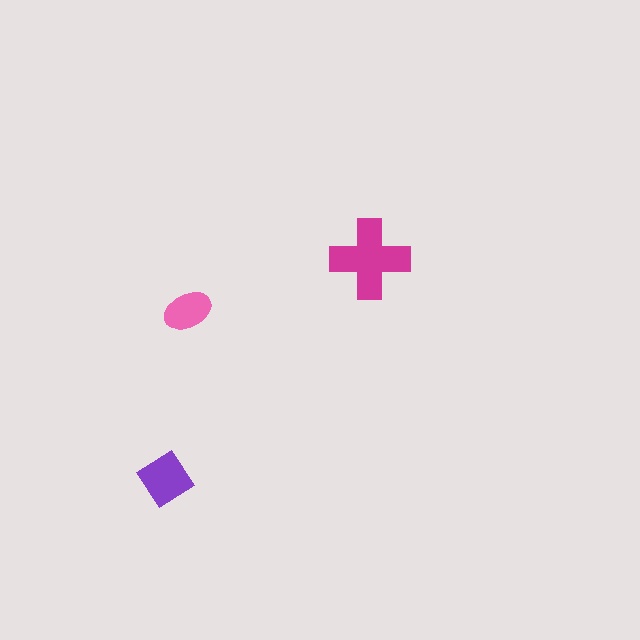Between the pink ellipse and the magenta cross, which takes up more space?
The magenta cross.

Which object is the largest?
The magenta cross.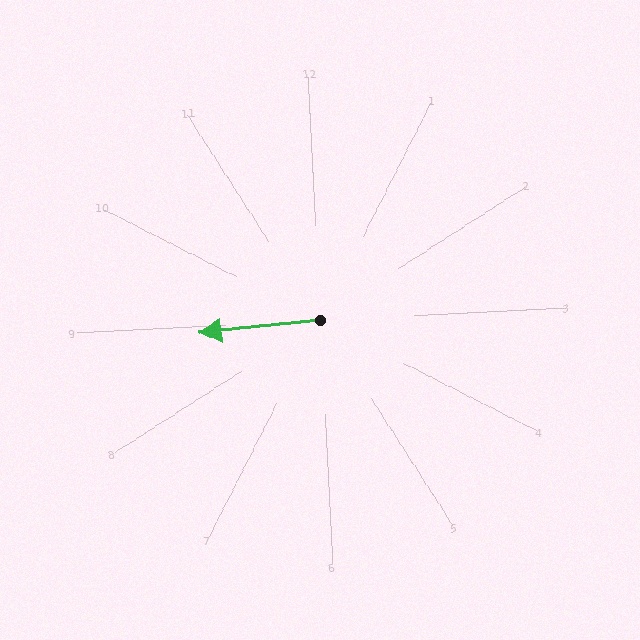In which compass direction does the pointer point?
West.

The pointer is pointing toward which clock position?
Roughly 9 o'clock.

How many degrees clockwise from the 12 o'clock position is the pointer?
Approximately 267 degrees.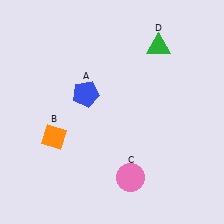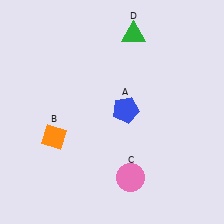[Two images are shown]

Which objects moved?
The objects that moved are: the blue pentagon (A), the green triangle (D).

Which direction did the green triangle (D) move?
The green triangle (D) moved left.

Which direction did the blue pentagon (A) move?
The blue pentagon (A) moved right.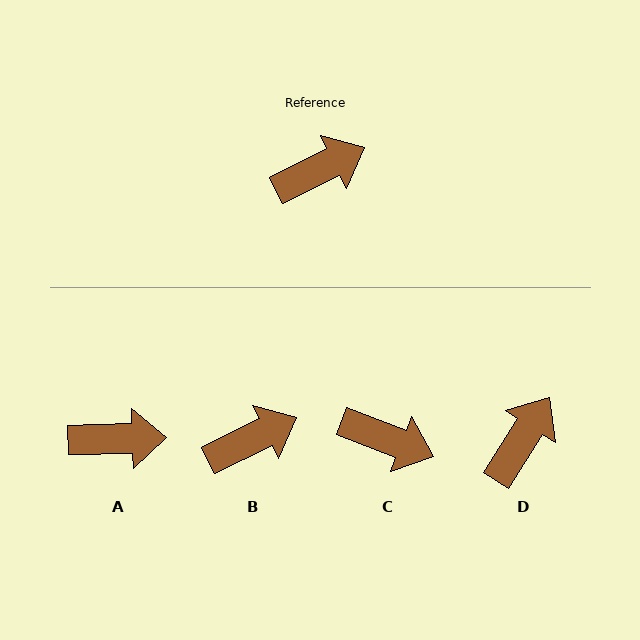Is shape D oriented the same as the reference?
No, it is off by about 31 degrees.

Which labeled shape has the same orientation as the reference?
B.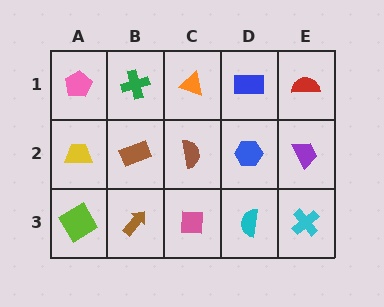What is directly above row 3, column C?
A brown semicircle.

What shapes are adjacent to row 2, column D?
A blue rectangle (row 1, column D), a cyan semicircle (row 3, column D), a brown semicircle (row 2, column C), a purple trapezoid (row 2, column E).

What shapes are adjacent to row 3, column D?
A blue hexagon (row 2, column D), a pink square (row 3, column C), a cyan cross (row 3, column E).